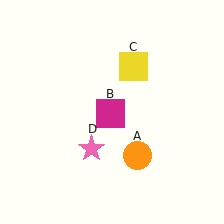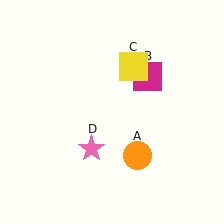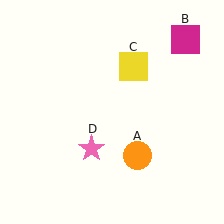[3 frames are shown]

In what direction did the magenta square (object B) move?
The magenta square (object B) moved up and to the right.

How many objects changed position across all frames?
1 object changed position: magenta square (object B).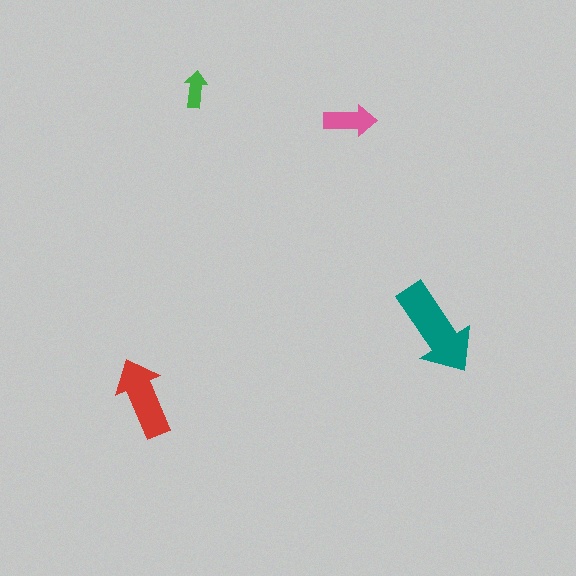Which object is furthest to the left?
The red arrow is leftmost.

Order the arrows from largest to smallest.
the teal one, the red one, the pink one, the green one.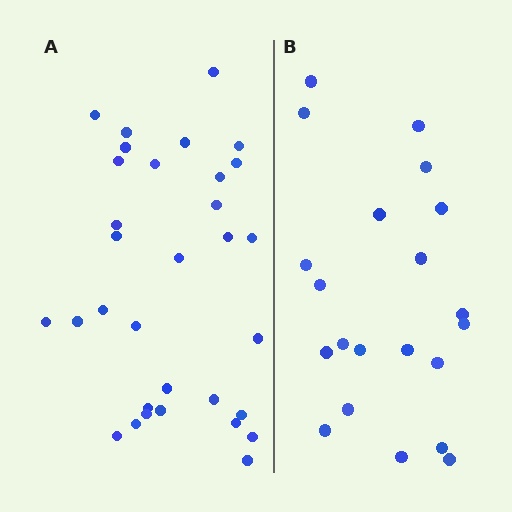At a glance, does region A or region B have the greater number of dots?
Region A (the left region) has more dots.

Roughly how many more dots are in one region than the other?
Region A has roughly 12 or so more dots than region B.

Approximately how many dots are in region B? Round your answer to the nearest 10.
About 20 dots. (The exact count is 21, which rounds to 20.)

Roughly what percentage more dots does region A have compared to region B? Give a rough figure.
About 50% more.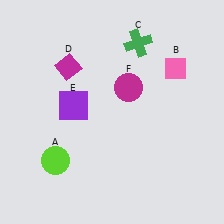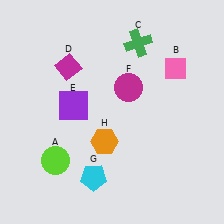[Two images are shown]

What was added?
A cyan pentagon (G), an orange hexagon (H) were added in Image 2.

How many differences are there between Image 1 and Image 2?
There are 2 differences between the two images.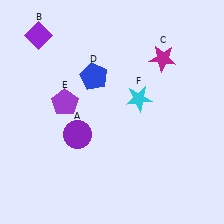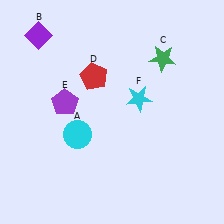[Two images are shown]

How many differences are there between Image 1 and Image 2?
There are 3 differences between the two images.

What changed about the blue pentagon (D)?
In Image 1, D is blue. In Image 2, it changed to red.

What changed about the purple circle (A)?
In Image 1, A is purple. In Image 2, it changed to cyan.